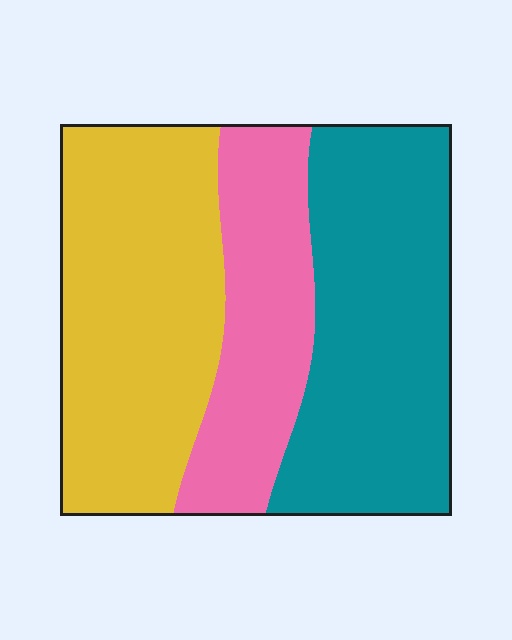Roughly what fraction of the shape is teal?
Teal covers around 40% of the shape.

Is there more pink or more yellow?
Yellow.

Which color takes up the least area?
Pink, at roughly 25%.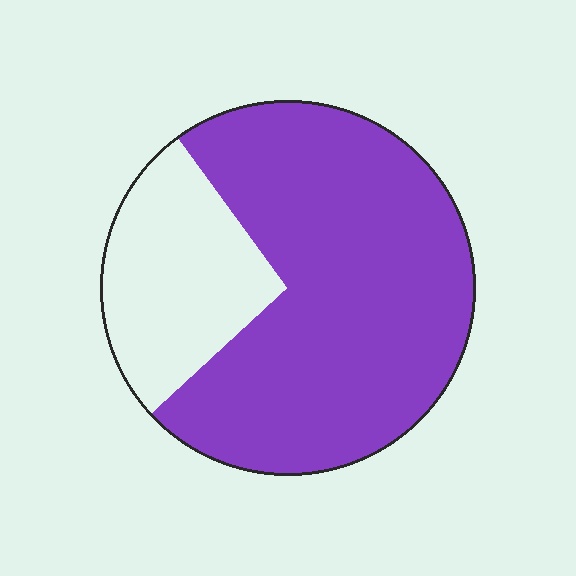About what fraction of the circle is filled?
About three quarters (3/4).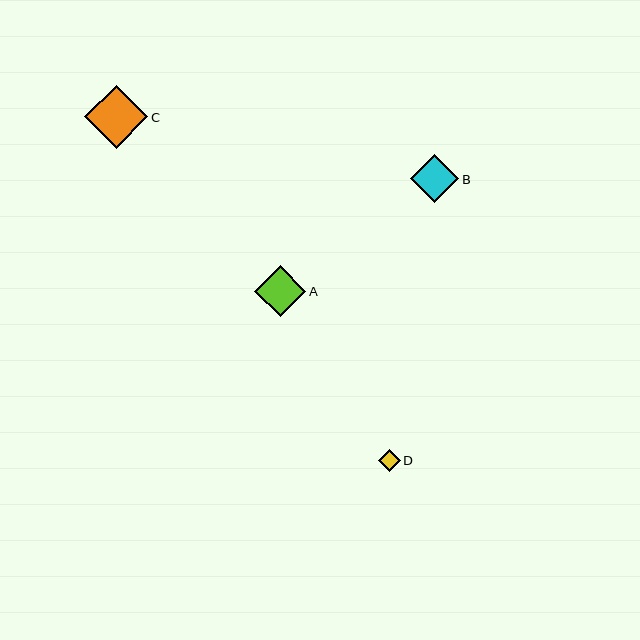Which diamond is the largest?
Diamond C is the largest with a size of approximately 63 pixels.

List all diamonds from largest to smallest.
From largest to smallest: C, A, B, D.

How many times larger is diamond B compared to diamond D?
Diamond B is approximately 2.2 times the size of diamond D.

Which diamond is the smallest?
Diamond D is the smallest with a size of approximately 22 pixels.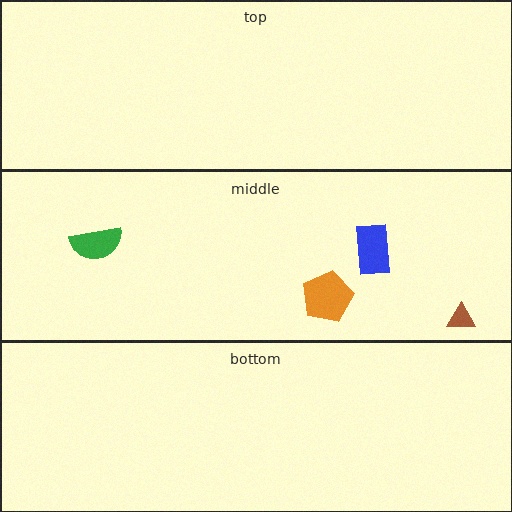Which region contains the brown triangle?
The middle region.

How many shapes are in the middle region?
4.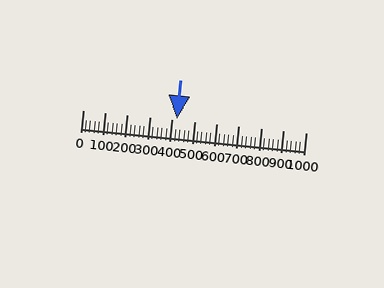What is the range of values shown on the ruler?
The ruler shows values from 0 to 1000.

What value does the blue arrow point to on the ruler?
The blue arrow points to approximately 420.